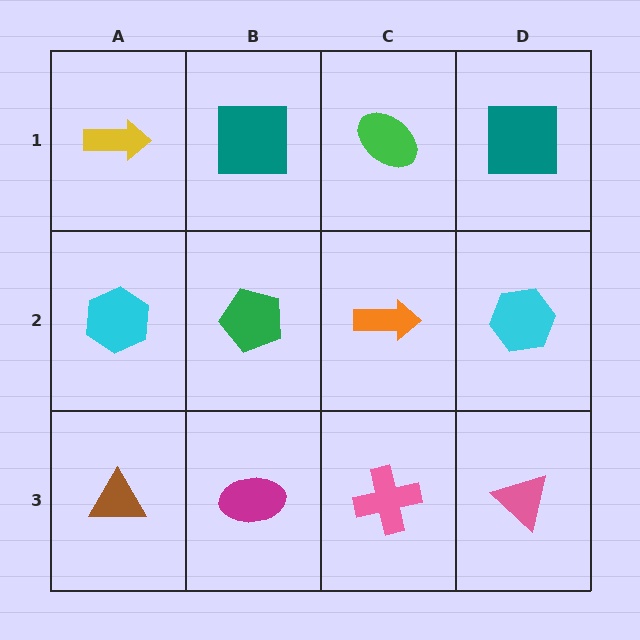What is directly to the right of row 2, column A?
A green pentagon.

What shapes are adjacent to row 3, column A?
A cyan hexagon (row 2, column A), a magenta ellipse (row 3, column B).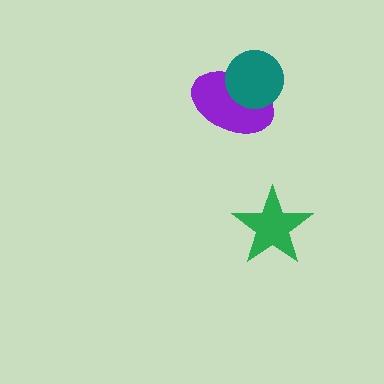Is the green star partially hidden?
No, no other shape covers it.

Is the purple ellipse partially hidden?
Yes, it is partially covered by another shape.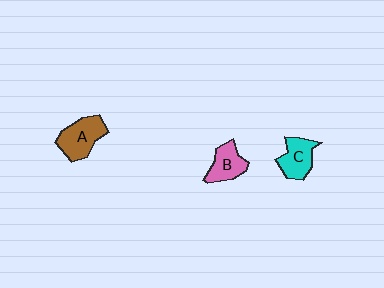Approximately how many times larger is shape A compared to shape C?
Approximately 1.2 times.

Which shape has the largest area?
Shape A (brown).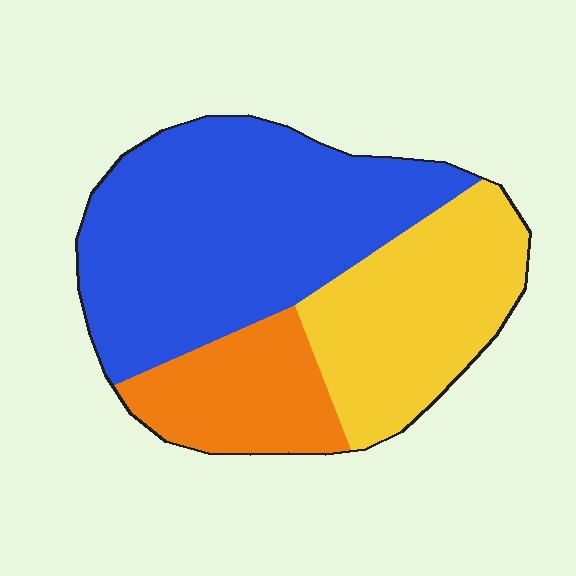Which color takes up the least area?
Orange, at roughly 20%.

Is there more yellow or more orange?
Yellow.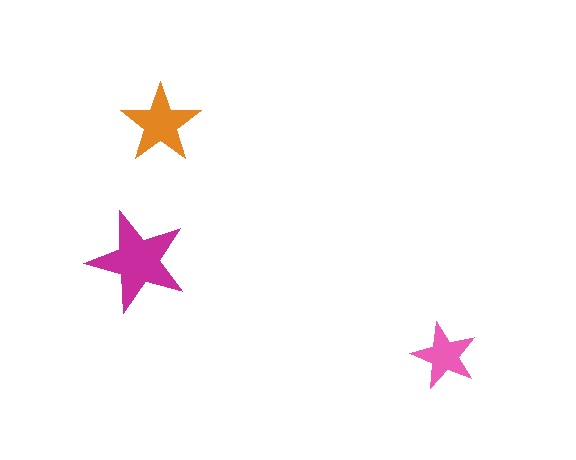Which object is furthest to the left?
The magenta star is leftmost.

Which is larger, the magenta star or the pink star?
The magenta one.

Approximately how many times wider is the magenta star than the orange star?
About 1.5 times wider.